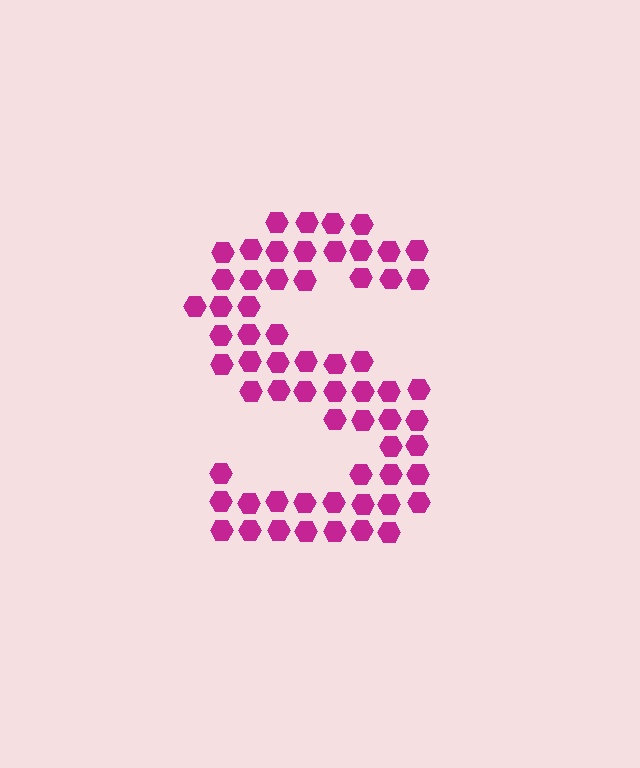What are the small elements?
The small elements are hexagons.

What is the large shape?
The large shape is the letter S.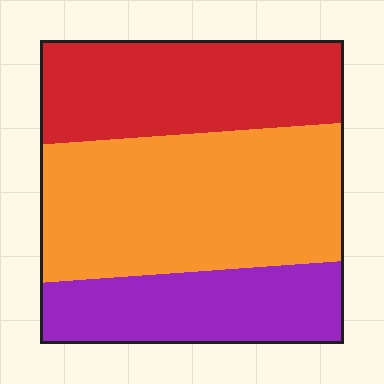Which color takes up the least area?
Purple, at roughly 25%.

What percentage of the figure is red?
Red covers around 30% of the figure.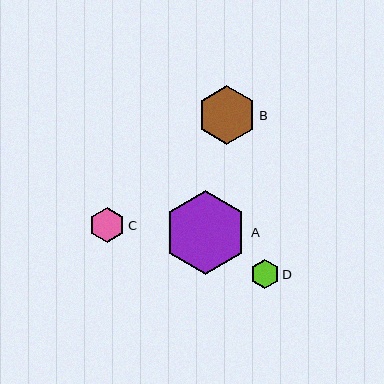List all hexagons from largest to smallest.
From largest to smallest: A, B, C, D.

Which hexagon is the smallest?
Hexagon D is the smallest with a size of approximately 28 pixels.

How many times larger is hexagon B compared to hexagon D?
Hexagon B is approximately 2.1 times the size of hexagon D.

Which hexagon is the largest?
Hexagon A is the largest with a size of approximately 84 pixels.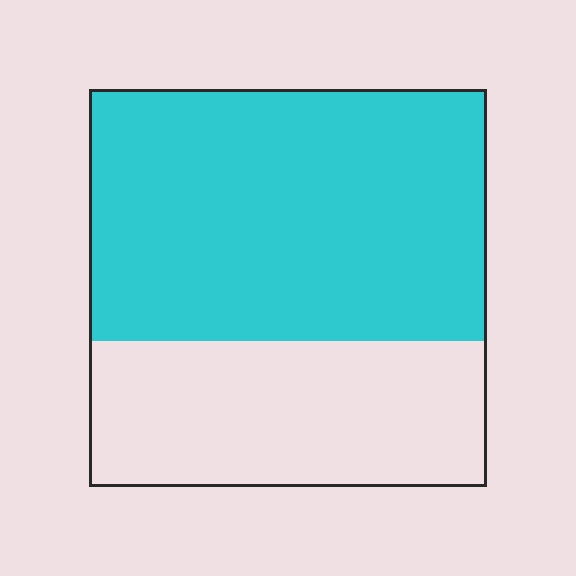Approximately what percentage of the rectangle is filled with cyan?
Approximately 65%.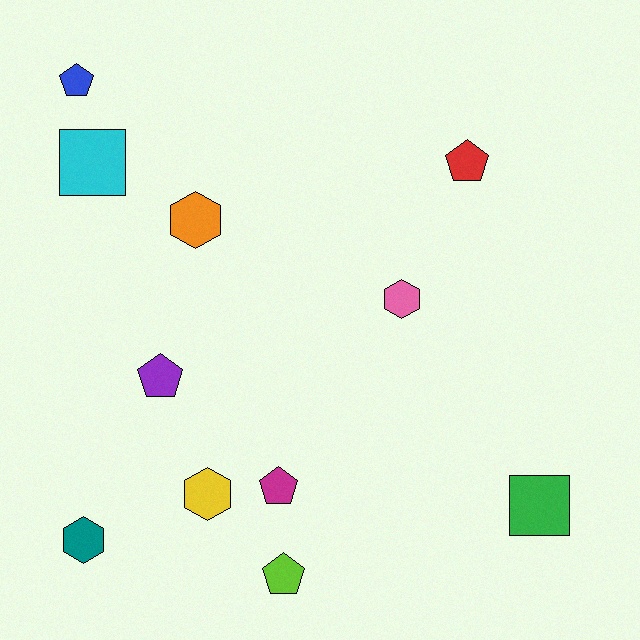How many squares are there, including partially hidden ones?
There are 2 squares.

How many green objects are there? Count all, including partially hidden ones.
There is 1 green object.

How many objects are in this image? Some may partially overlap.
There are 11 objects.